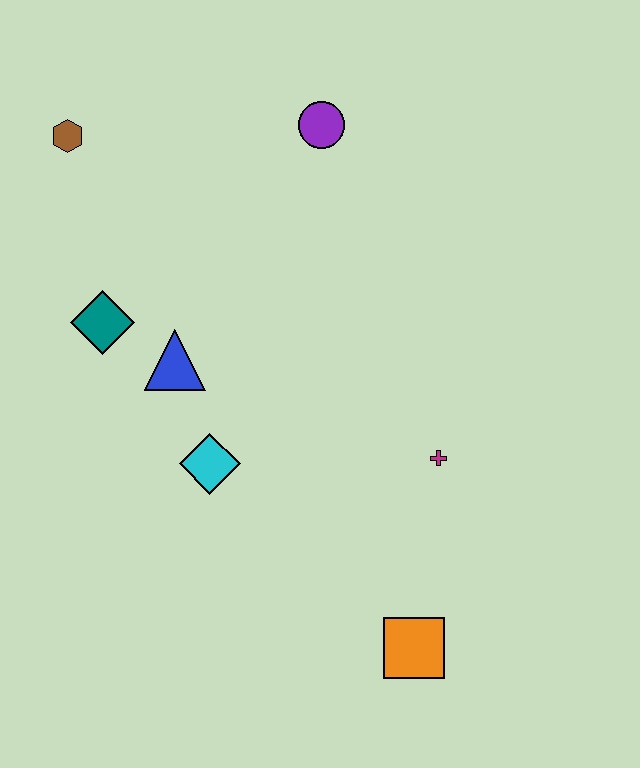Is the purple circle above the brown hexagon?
Yes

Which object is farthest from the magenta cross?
The brown hexagon is farthest from the magenta cross.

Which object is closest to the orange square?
The magenta cross is closest to the orange square.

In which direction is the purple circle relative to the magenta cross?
The purple circle is above the magenta cross.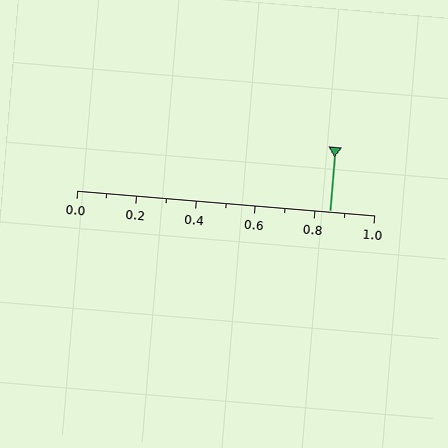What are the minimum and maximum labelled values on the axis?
The axis runs from 0.0 to 1.0.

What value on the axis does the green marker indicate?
The marker indicates approximately 0.85.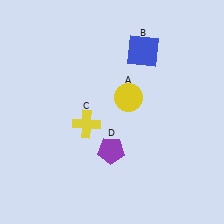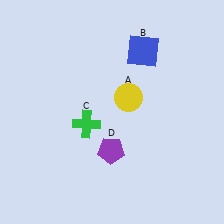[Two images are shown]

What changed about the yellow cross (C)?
In Image 1, C is yellow. In Image 2, it changed to green.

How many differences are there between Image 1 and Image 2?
There is 1 difference between the two images.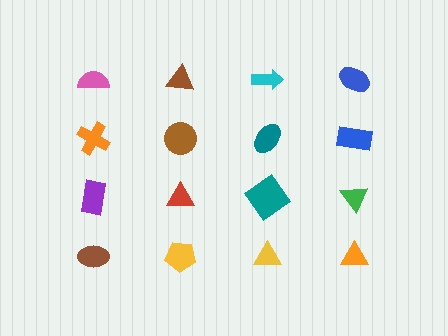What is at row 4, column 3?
A yellow triangle.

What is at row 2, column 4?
A blue rectangle.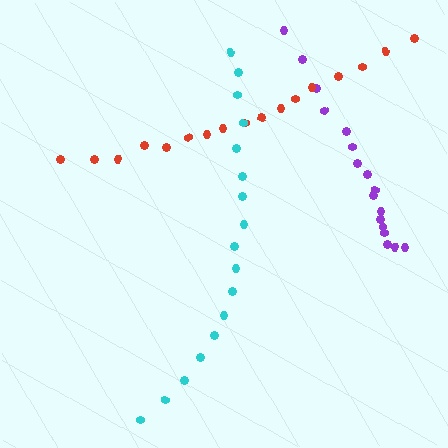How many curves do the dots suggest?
There are 3 distinct paths.